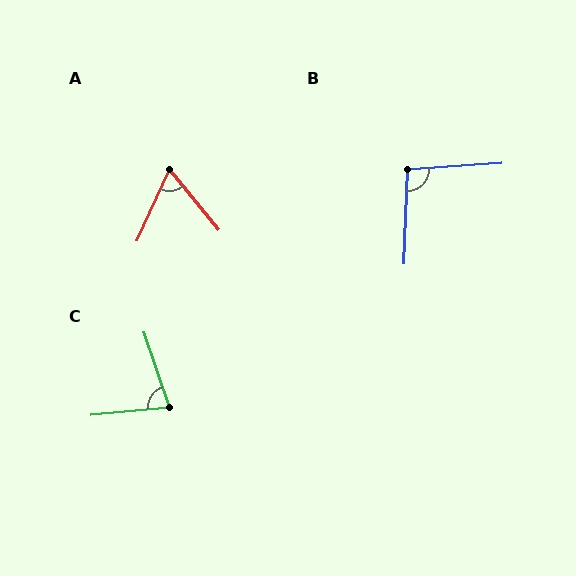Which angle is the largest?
B, at approximately 96 degrees.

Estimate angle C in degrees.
Approximately 77 degrees.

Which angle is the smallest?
A, at approximately 64 degrees.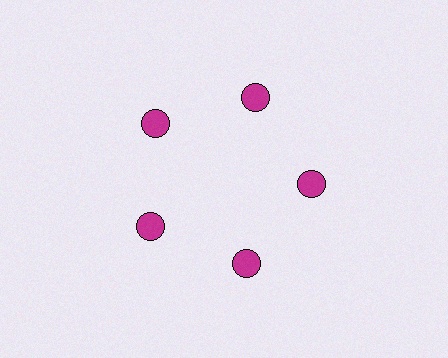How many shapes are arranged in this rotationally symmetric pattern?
There are 5 shapes, arranged in 5 groups of 1.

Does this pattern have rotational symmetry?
Yes, this pattern has 5-fold rotational symmetry. It looks the same after rotating 72 degrees around the center.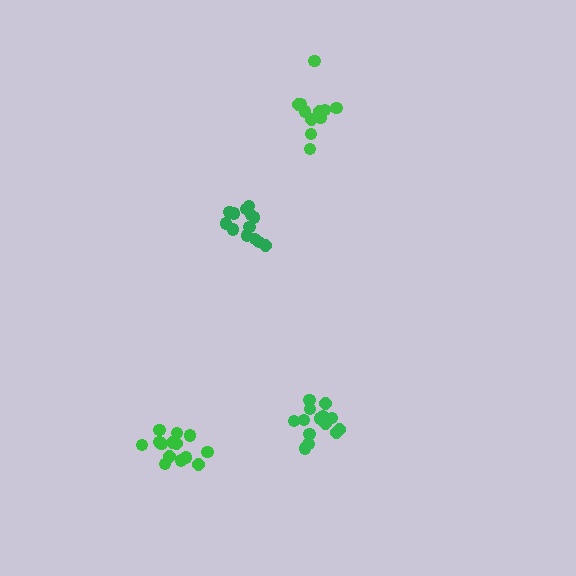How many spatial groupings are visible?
There are 4 spatial groupings.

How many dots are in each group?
Group 1: 13 dots, Group 2: 14 dots, Group 3: 14 dots, Group 4: 12 dots (53 total).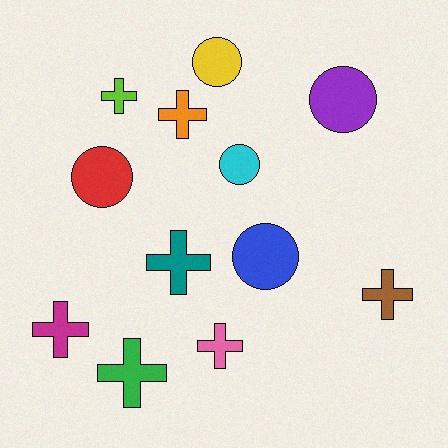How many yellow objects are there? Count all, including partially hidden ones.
There is 1 yellow object.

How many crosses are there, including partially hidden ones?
There are 7 crosses.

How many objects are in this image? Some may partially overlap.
There are 12 objects.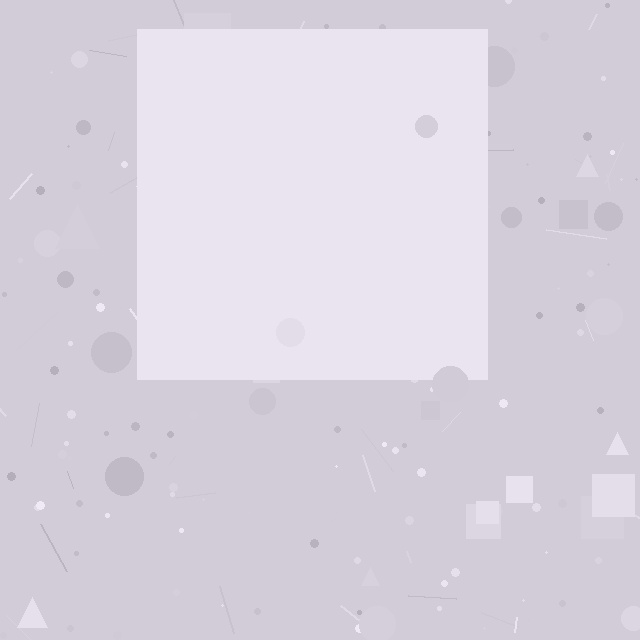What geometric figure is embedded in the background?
A square is embedded in the background.